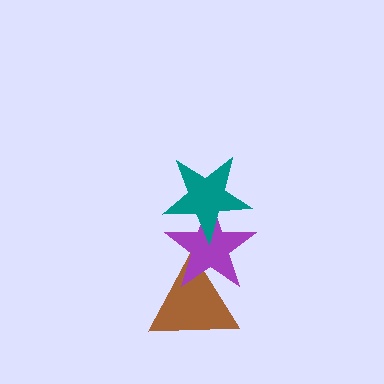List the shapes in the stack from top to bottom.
From top to bottom: the teal star, the purple star, the brown triangle.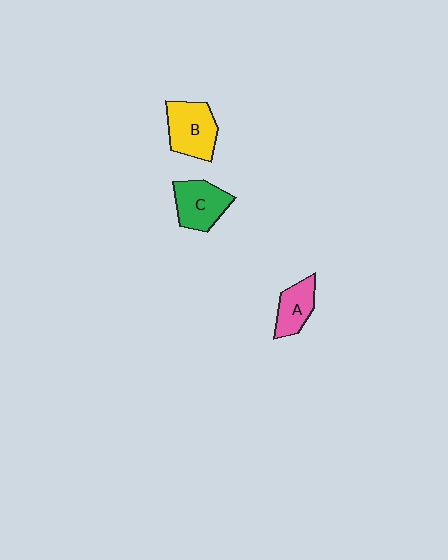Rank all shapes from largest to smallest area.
From largest to smallest: B (yellow), C (green), A (pink).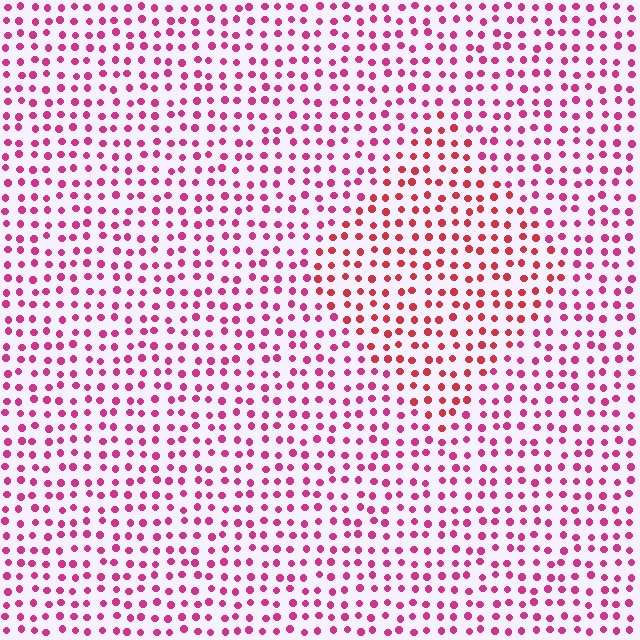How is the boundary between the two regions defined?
The boundary is defined purely by a slight shift in hue (about 27 degrees). Spacing, size, and orientation are identical on both sides.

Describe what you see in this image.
The image is filled with small magenta elements in a uniform arrangement. A diamond-shaped region is visible where the elements are tinted to a slightly different hue, forming a subtle color boundary.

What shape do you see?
I see a diamond.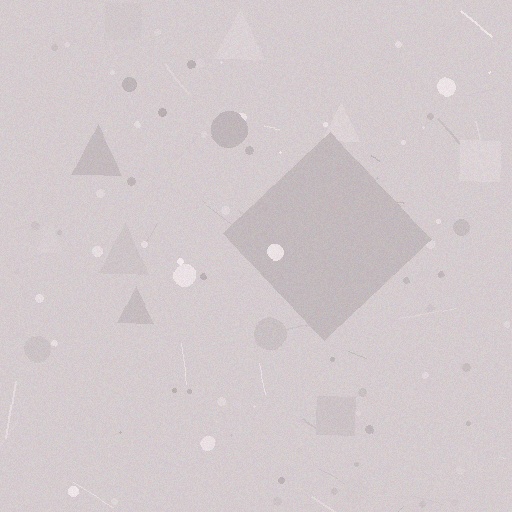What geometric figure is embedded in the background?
A diamond is embedded in the background.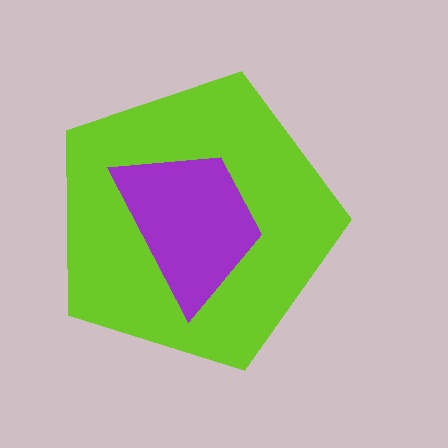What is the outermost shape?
The lime pentagon.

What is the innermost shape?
The purple trapezoid.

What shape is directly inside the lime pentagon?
The purple trapezoid.